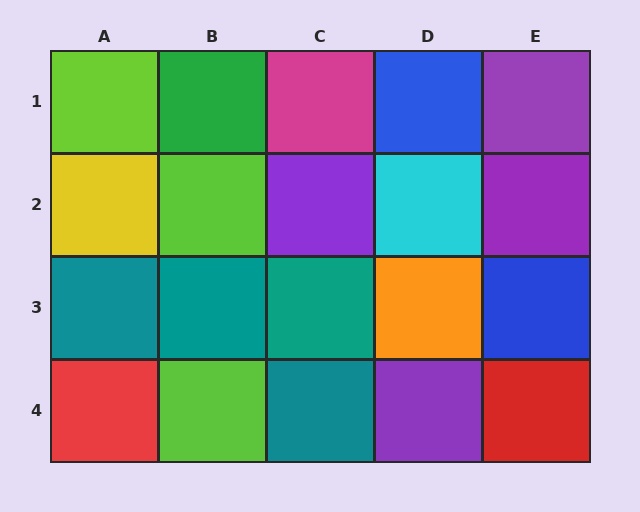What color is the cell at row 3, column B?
Teal.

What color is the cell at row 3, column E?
Blue.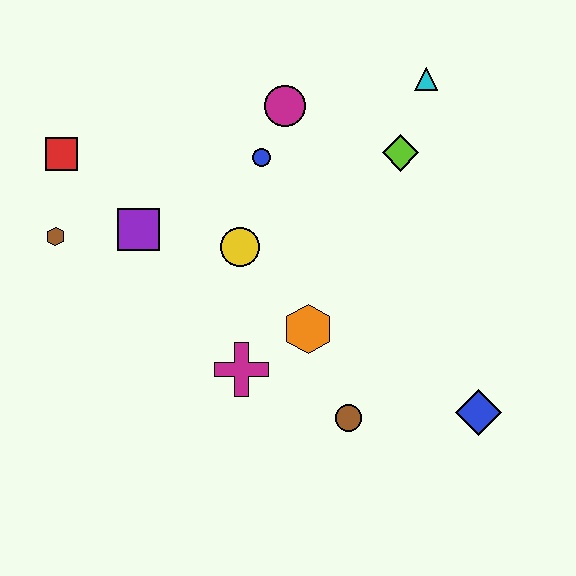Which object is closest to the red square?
The brown hexagon is closest to the red square.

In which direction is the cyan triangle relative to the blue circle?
The cyan triangle is to the right of the blue circle.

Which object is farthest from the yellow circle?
The blue diamond is farthest from the yellow circle.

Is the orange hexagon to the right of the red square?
Yes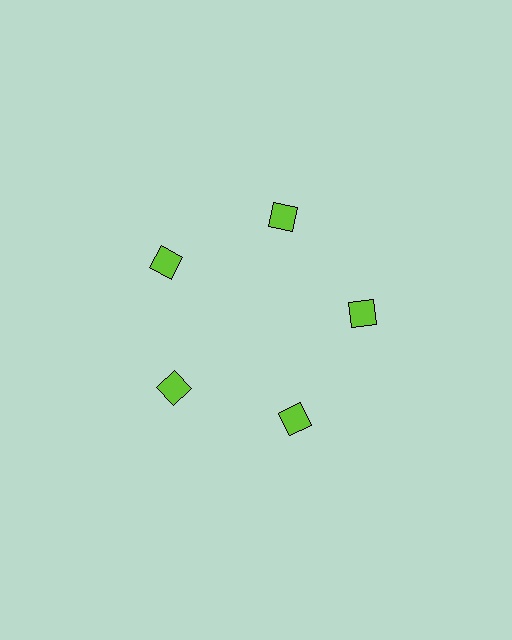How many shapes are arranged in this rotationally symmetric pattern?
There are 5 shapes, arranged in 5 groups of 1.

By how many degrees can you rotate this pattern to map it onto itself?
The pattern maps onto itself every 72 degrees of rotation.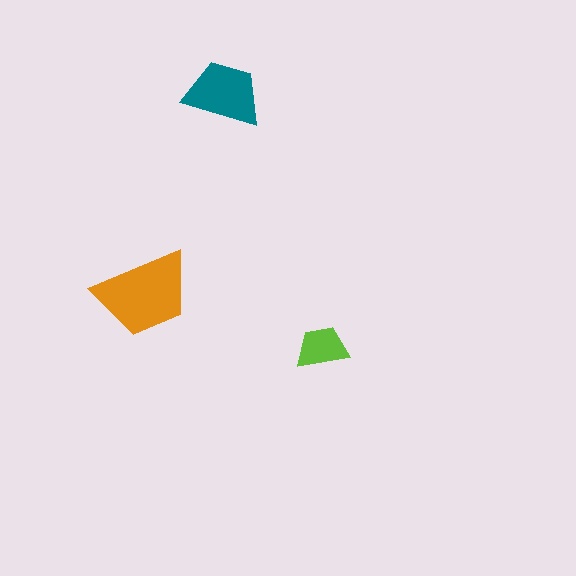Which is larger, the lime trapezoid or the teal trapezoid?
The teal one.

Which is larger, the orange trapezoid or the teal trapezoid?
The orange one.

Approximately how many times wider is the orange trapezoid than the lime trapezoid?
About 2 times wider.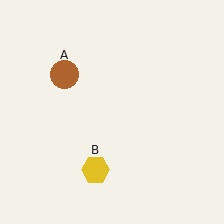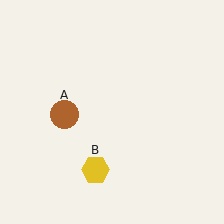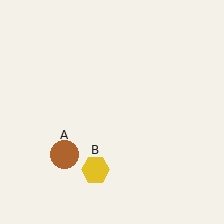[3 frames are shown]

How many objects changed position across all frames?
1 object changed position: brown circle (object A).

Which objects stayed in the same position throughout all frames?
Yellow hexagon (object B) remained stationary.